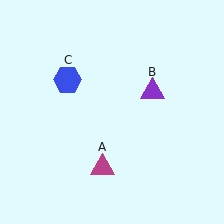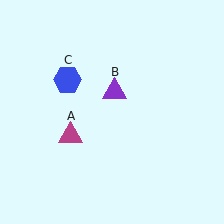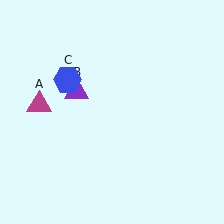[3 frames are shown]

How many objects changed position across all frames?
2 objects changed position: magenta triangle (object A), purple triangle (object B).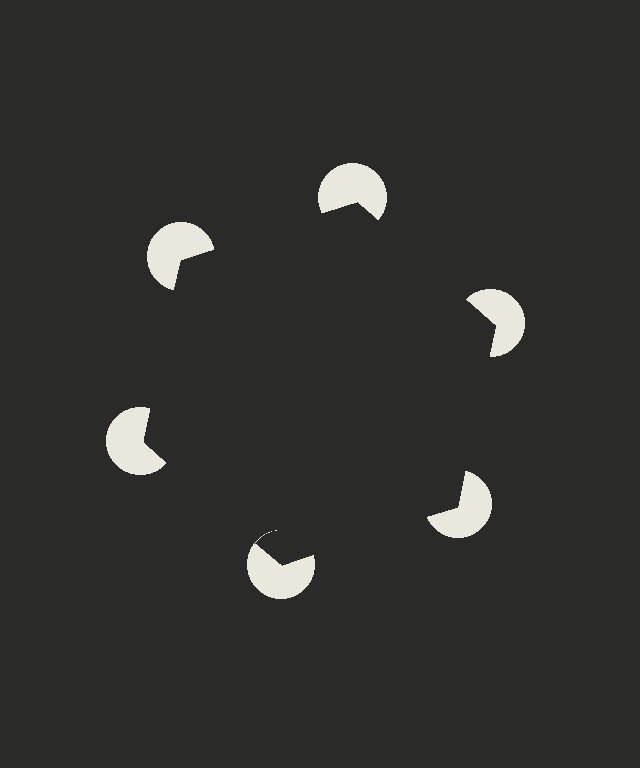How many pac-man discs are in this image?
There are 6 — one at each vertex of the illusory hexagon.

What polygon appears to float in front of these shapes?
An illusory hexagon — its edges are inferred from the aligned wedge cuts in the pac-man discs, not physically drawn.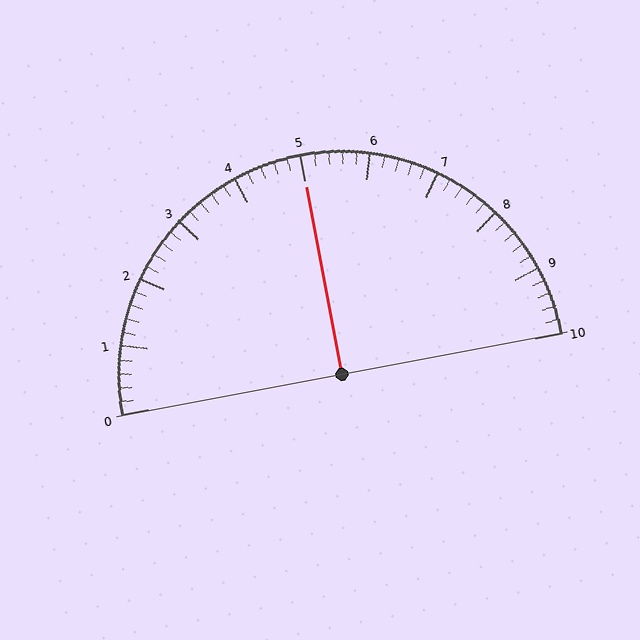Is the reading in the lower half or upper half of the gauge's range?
The reading is in the upper half of the range (0 to 10).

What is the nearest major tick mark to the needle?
The nearest major tick mark is 5.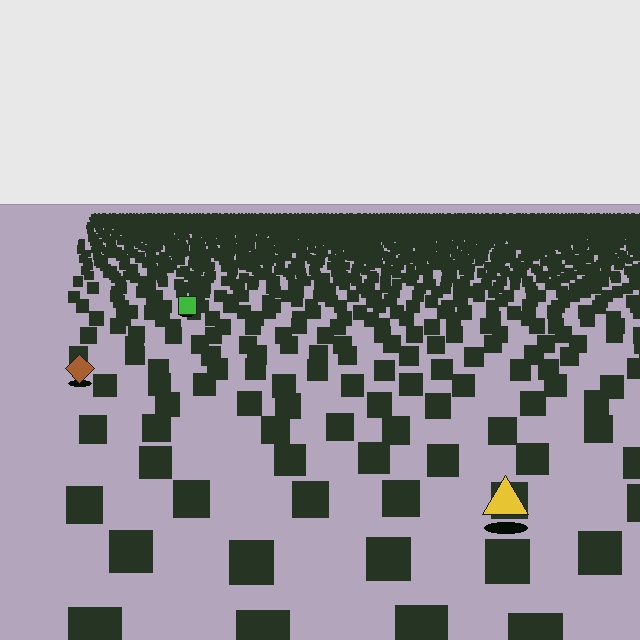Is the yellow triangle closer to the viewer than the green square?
Yes. The yellow triangle is closer — you can tell from the texture gradient: the ground texture is coarser near it.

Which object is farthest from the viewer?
The green square is farthest from the viewer. It appears smaller and the ground texture around it is denser.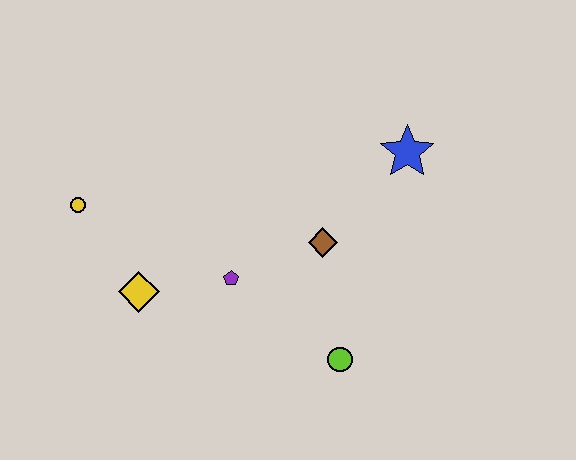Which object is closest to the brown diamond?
The purple pentagon is closest to the brown diamond.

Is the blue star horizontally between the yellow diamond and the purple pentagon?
No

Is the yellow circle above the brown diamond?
Yes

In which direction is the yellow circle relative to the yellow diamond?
The yellow circle is above the yellow diamond.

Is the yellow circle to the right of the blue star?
No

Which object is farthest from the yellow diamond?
The blue star is farthest from the yellow diamond.